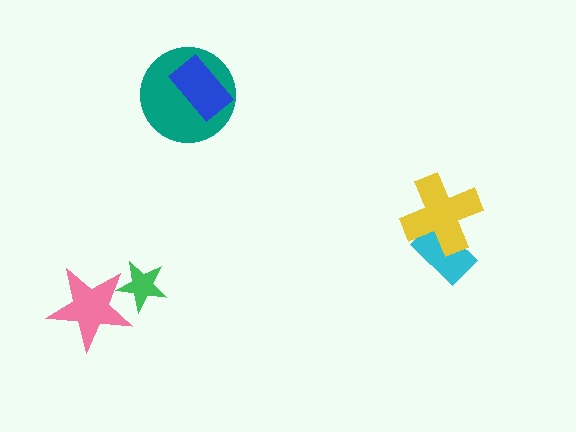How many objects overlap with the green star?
1 object overlaps with the green star.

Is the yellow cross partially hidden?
No, no other shape covers it.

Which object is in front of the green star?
The pink star is in front of the green star.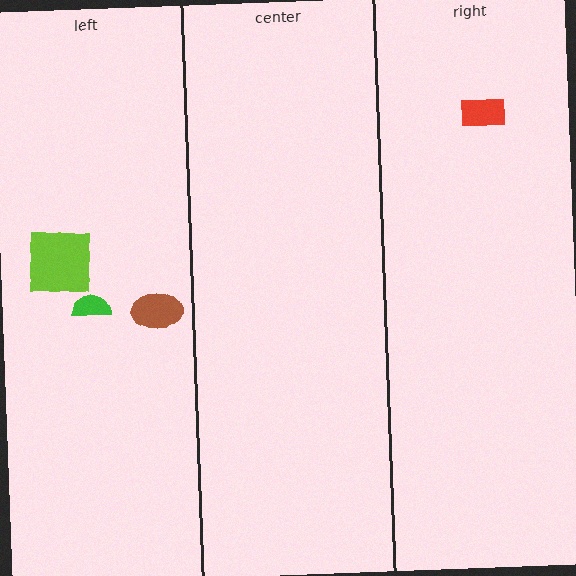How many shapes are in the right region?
1.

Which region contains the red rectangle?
The right region.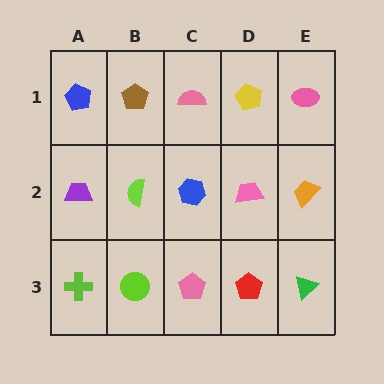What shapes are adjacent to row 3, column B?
A lime semicircle (row 2, column B), a lime cross (row 3, column A), a pink pentagon (row 3, column C).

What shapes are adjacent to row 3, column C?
A blue hexagon (row 2, column C), a lime circle (row 3, column B), a red pentagon (row 3, column D).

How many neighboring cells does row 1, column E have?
2.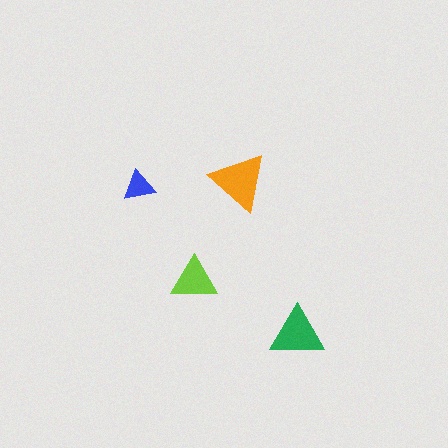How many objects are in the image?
There are 4 objects in the image.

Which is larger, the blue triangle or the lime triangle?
The lime one.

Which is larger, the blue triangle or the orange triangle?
The orange one.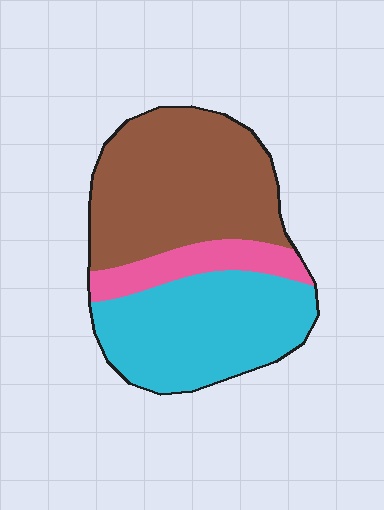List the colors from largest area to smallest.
From largest to smallest: brown, cyan, pink.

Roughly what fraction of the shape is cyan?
Cyan covers about 40% of the shape.